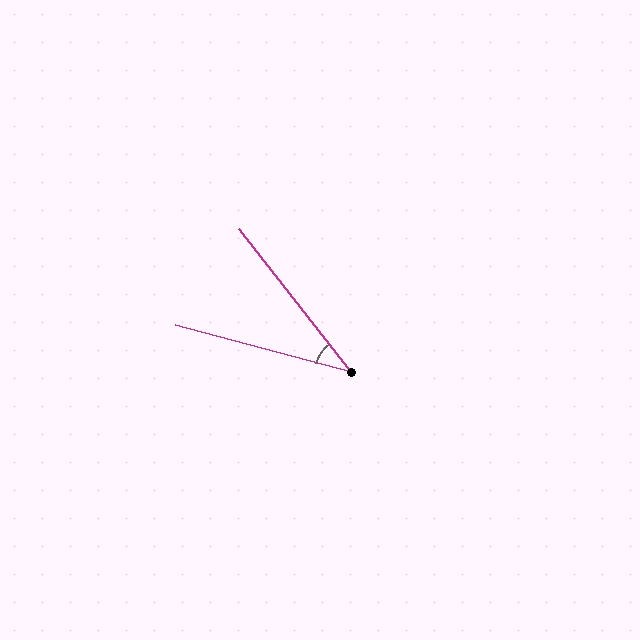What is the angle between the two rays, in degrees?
Approximately 37 degrees.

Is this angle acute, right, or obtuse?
It is acute.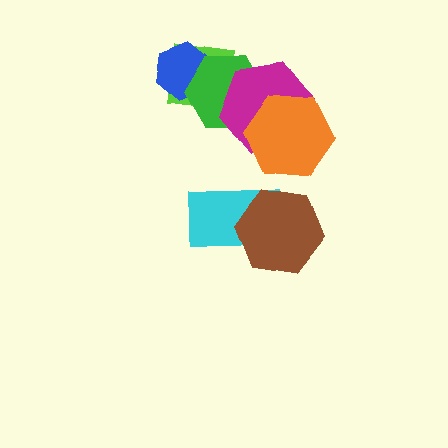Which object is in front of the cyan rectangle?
The brown hexagon is in front of the cyan rectangle.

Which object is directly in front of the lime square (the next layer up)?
The blue hexagon is directly in front of the lime square.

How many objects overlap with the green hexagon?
4 objects overlap with the green hexagon.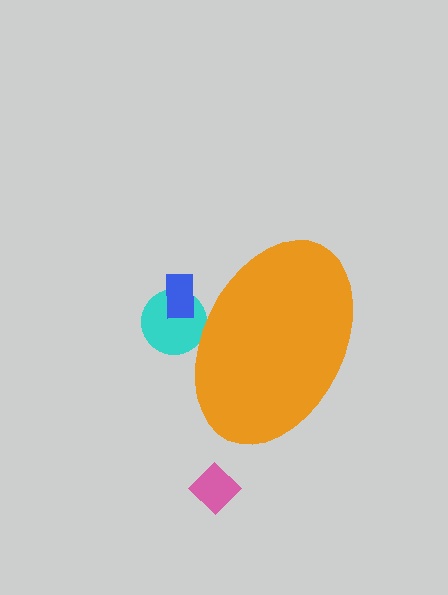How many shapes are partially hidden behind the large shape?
2 shapes are partially hidden.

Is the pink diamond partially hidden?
No, the pink diamond is fully visible.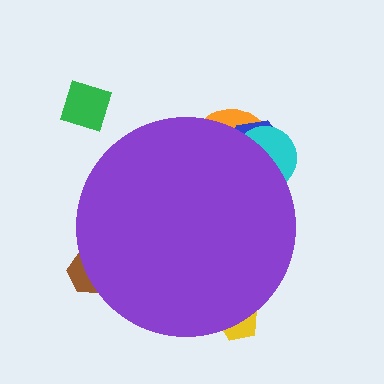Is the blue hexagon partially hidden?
Yes, the blue hexagon is partially hidden behind the purple circle.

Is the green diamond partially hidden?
No, the green diamond is fully visible.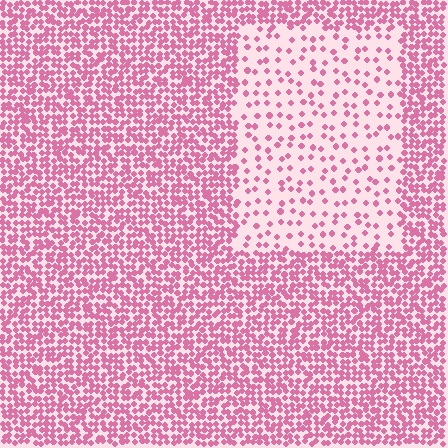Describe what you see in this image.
The image contains small pink elements arranged at two different densities. A rectangle-shaped region is visible where the elements are less densely packed than the surrounding area.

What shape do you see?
I see a rectangle.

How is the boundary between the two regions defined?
The boundary is defined by a change in element density (approximately 3.0x ratio). All elements are the same color, size, and shape.